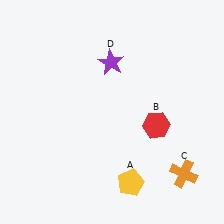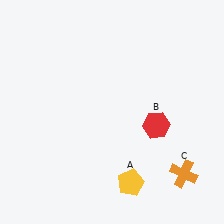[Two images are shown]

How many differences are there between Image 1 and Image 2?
There is 1 difference between the two images.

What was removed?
The purple star (D) was removed in Image 2.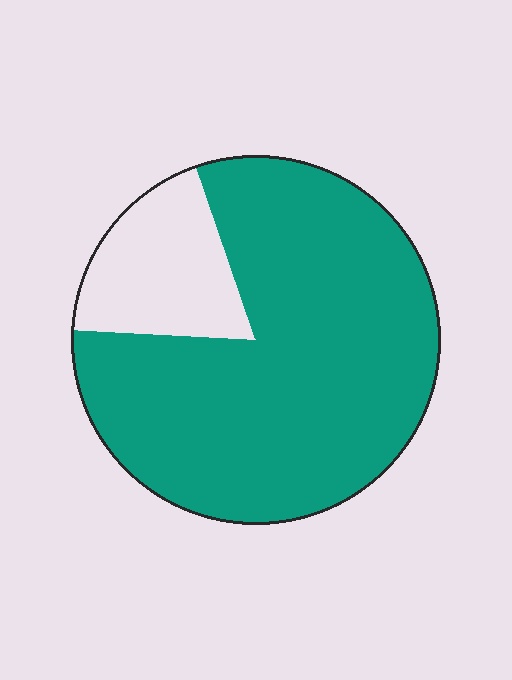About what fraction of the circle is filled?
About four fifths (4/5).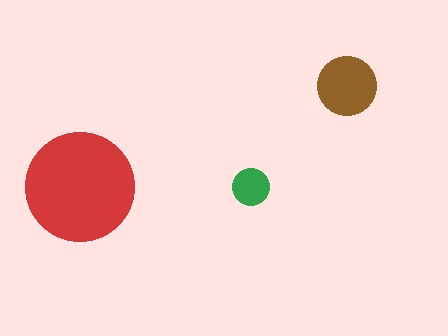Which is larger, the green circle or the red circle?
The red one.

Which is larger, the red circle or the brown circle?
The red one.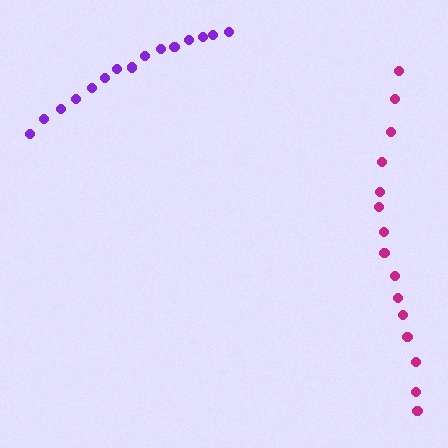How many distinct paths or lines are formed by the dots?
There are 2 distinct paths.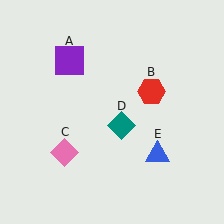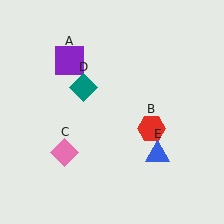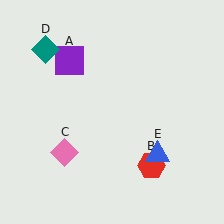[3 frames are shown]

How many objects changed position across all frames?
2 objects changed position: red hexagon (object B), teal diamond (object D).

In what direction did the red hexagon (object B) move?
The red hexagon (object B) moved down.